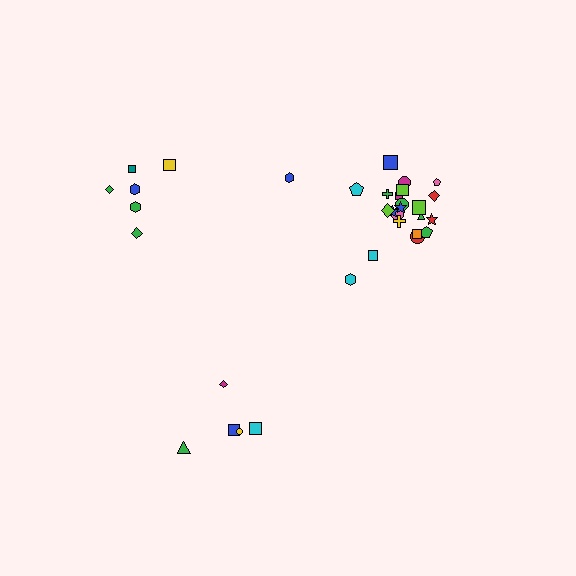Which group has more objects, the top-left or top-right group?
The top-right group.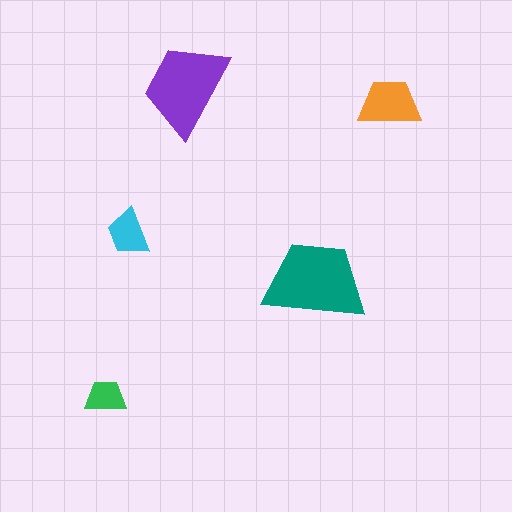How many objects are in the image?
There are 5 objects in the image.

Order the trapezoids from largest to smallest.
the teal one, the purple one, the orange one, the cyan one, the green one.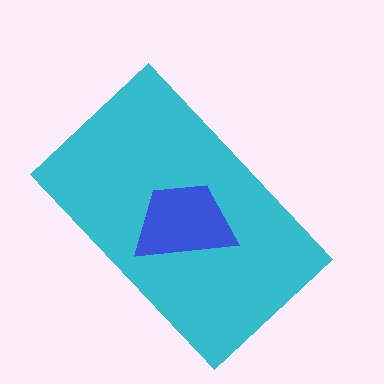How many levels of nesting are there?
2.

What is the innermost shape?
The blue trapezoid.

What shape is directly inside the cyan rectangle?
The blue trapezoid.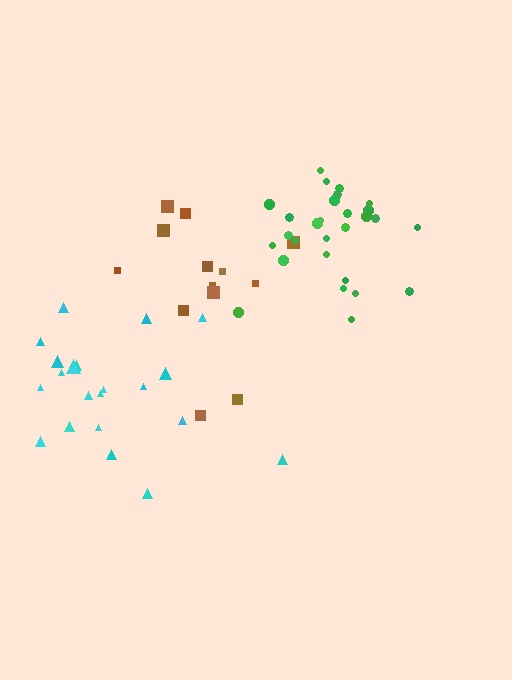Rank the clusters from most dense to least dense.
green, cyan, brown.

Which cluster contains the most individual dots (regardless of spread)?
Green (28).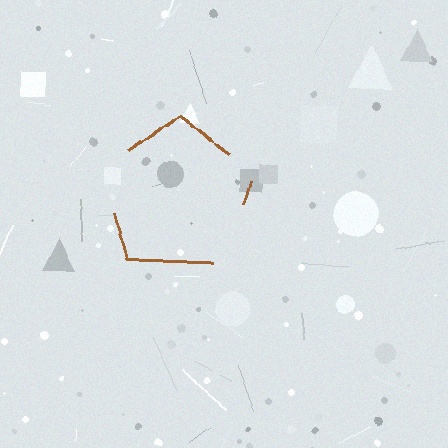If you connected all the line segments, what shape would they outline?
They would outline a pentagon.